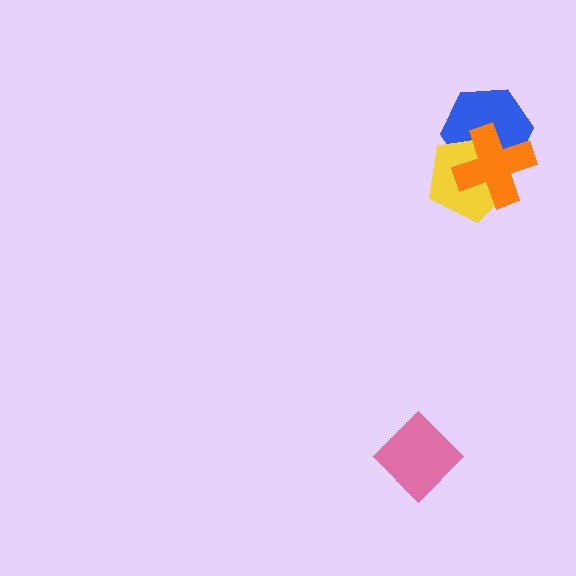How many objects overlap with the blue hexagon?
2 objects overlap with the blue hexagon.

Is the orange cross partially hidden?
No, no other shape covers it.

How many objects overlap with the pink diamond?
0 objects overlap with the pink diamond.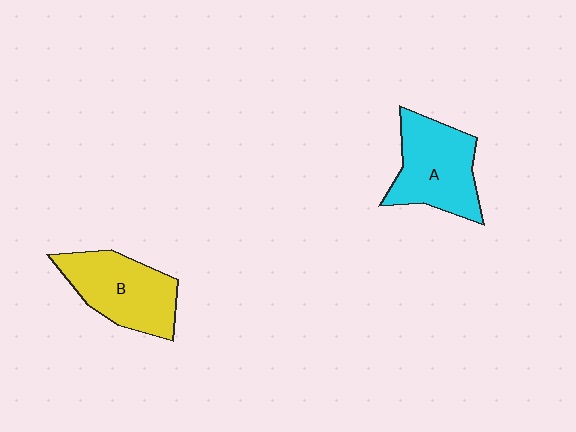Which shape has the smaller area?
Shape B (yellow).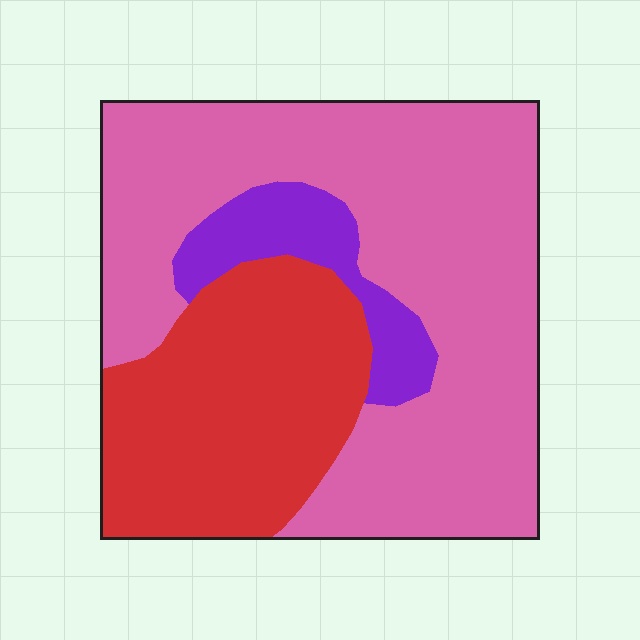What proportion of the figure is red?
Red covers around 30% of the figure.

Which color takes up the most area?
Pink, at roughly 60%.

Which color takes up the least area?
Purple, at roughly 10%.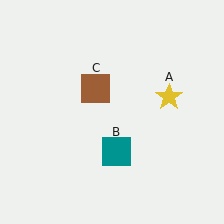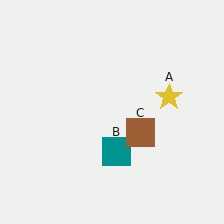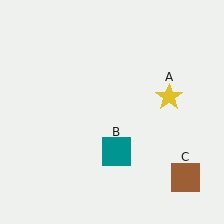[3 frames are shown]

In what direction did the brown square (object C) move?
The brown square (object C) moved down and to the right.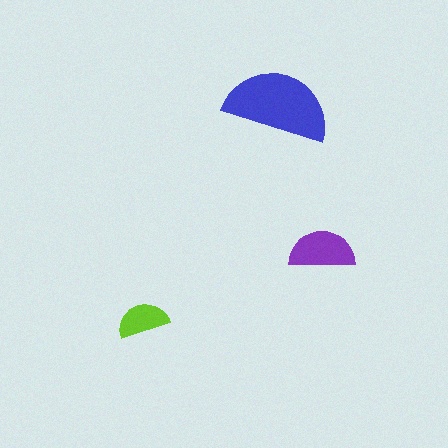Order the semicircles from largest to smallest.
the blue one, the purple one, the lime one.